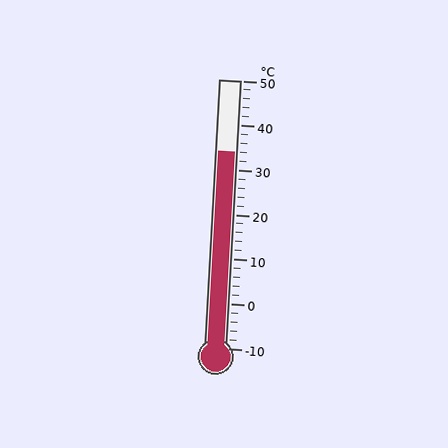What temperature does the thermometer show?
The thermometer shows approximately 34°C.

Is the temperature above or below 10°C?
The temperature is above 10°C.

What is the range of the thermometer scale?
The thermometer scale ranges from -10°C to 50°C.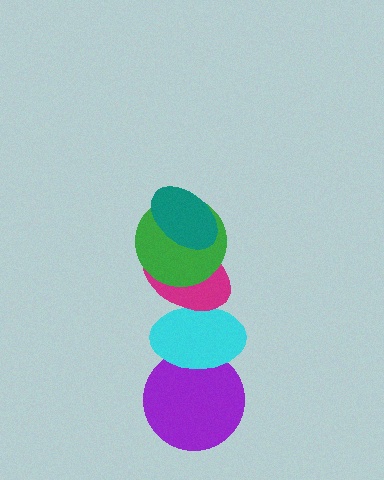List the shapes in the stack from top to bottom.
From top to bottom: the teal ellipse, the green circle, the magenta ellipse, the cyan ellipse, the purple circle.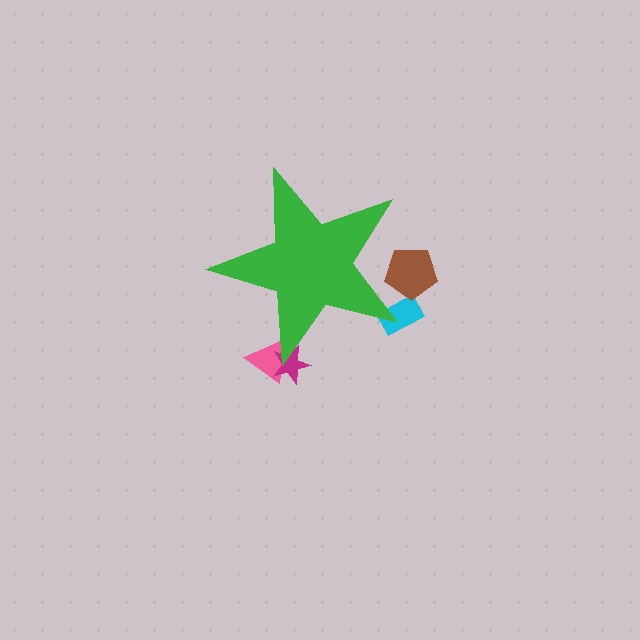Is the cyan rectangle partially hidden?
Yes, the cyan rectangle is partially hidden behind the green star.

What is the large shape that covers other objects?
A green star.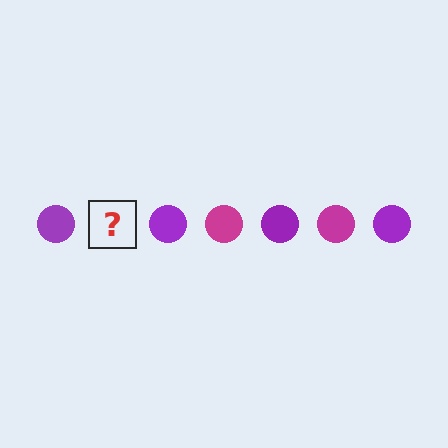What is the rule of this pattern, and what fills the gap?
The rule is that the pattern cycles through purple, magenta circles. The gap should be filled with a magenta circle.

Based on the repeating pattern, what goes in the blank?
The blank should be a magenta circle.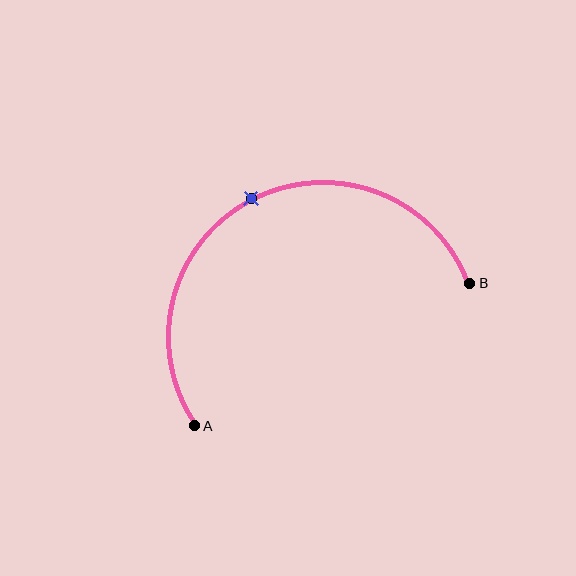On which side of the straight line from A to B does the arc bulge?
The arc bulges above the straight line connecting A and B.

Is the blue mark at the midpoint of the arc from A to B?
Yes. The blue mark lies on the arc at equal arc-length from both A and B — it is the arc midpoint.